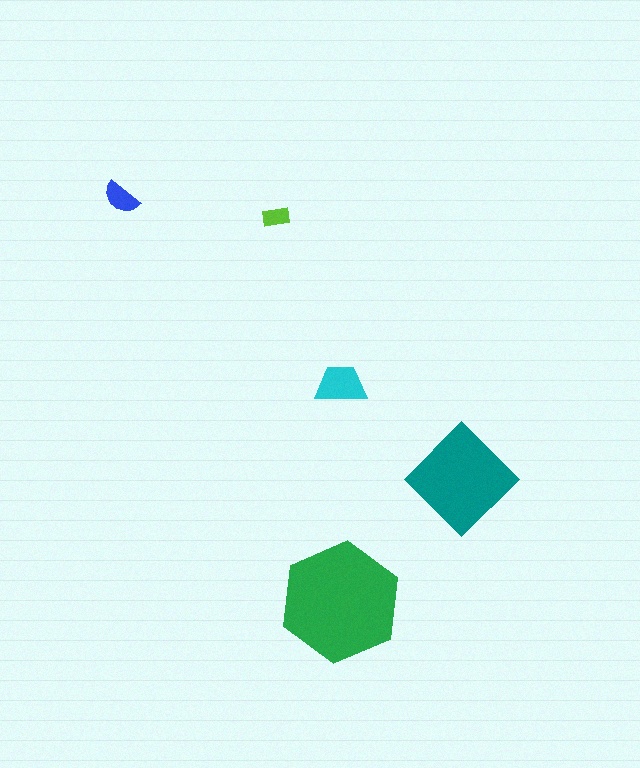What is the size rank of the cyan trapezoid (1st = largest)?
3rd.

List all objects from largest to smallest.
The green hexagon, the teal diamond, the cyan trapezoid, the blue semicircle, the lime rectangle.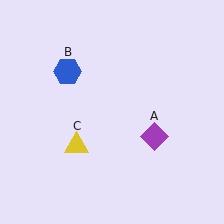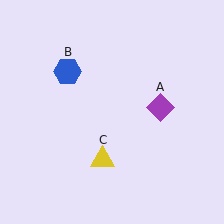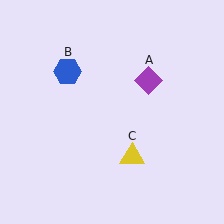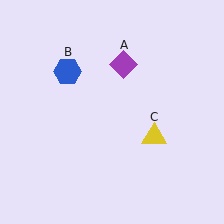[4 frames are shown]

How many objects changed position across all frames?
2 objects changed position: purple diamond (object A), yellow triangle (object C).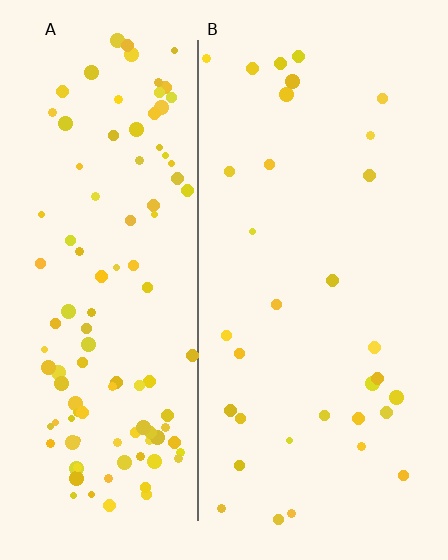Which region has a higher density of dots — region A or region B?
A (the left).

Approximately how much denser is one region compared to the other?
Approximately 3.6× — region A over region B.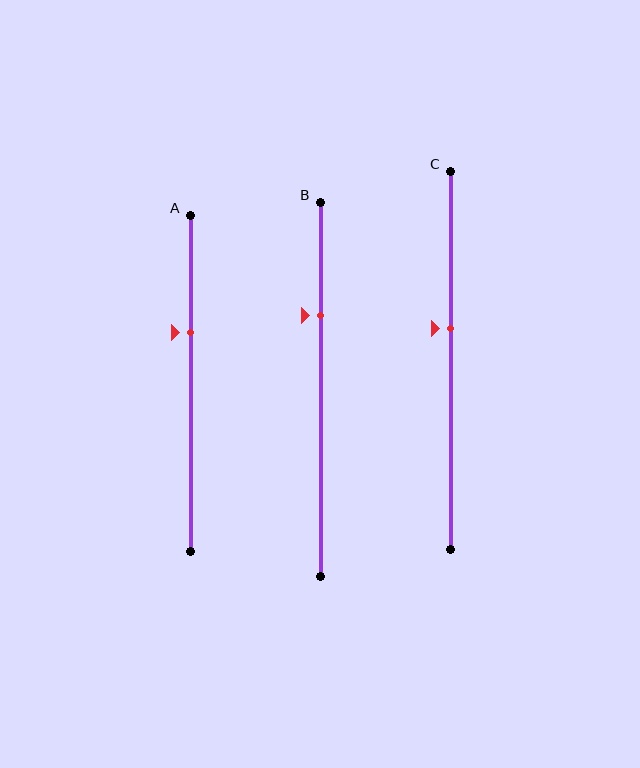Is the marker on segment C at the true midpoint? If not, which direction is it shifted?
No, the marker on segment C is shifted upward by about 9% of the segment length.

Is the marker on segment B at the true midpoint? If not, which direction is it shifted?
No, the marker on segment B is shifted upward by about 20% of the segment length.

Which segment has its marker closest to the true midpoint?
Segment C has its marker closest to the true midpoint.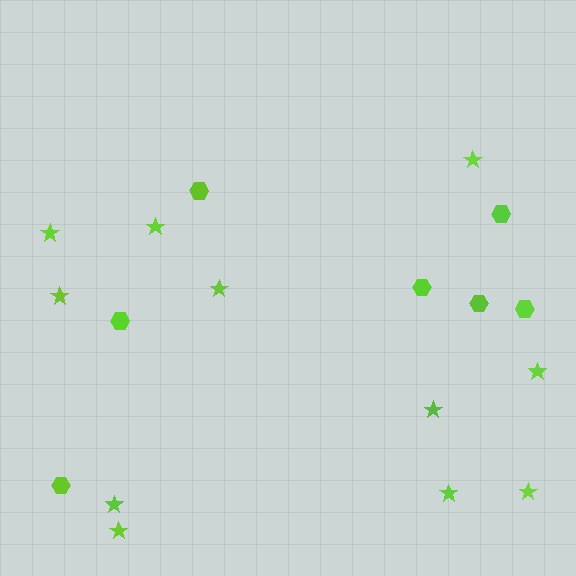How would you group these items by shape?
There are 2 groups: one group of stars (11) and one group of hexagons (7).